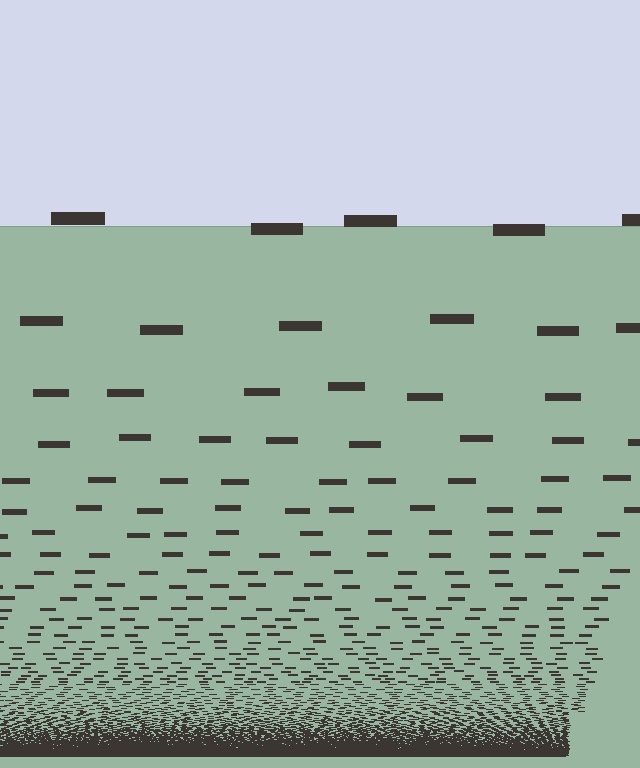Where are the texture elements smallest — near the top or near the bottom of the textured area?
Near the bottom.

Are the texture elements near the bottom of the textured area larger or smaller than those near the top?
Smaller. The gradient is inverted — elements near the bottom are smaller and denser.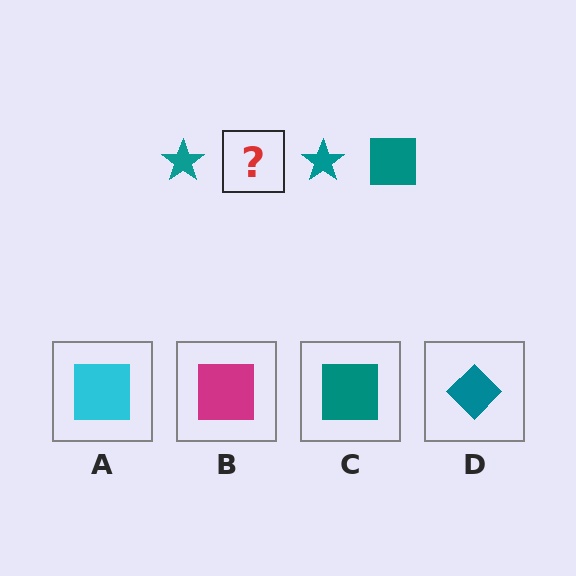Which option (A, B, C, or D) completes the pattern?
C.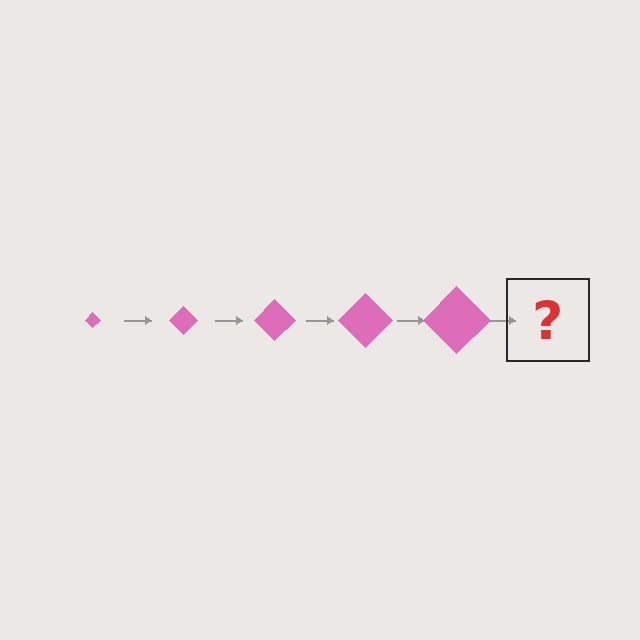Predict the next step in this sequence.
The next step is a pink diamond, larger than the previous one.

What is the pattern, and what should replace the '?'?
The pattern is that the diamond gets progressively larger each step. The '?' should be a pink diamond, larger than the previous one.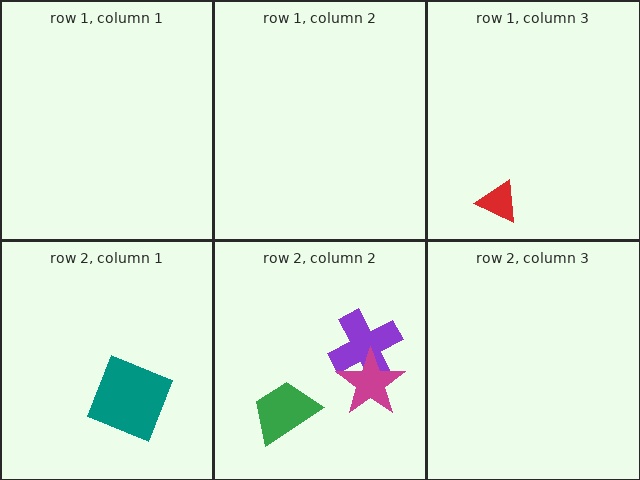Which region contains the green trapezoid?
The row 2, column 2 region.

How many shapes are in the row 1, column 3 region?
1.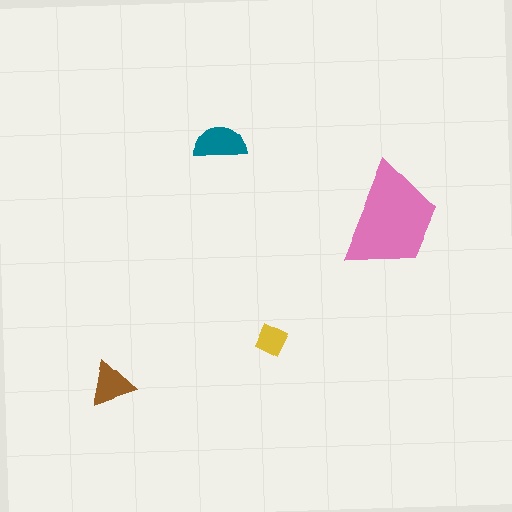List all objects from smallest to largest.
The yellow diamond, the brown triangle, the teal semicircle, the pink trapezoid.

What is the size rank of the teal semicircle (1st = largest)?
2nd.